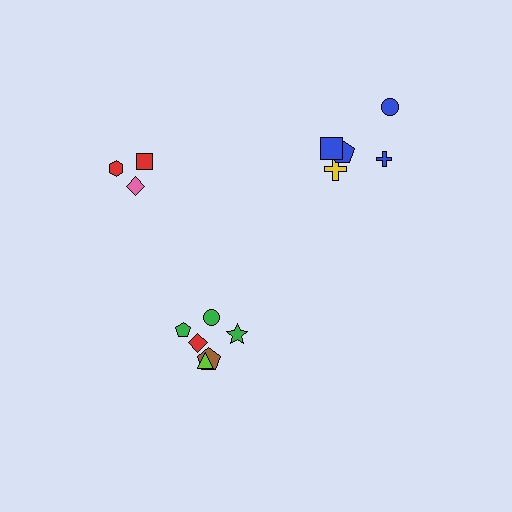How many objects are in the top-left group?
There are 3 objects.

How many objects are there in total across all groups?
There are 14 objects.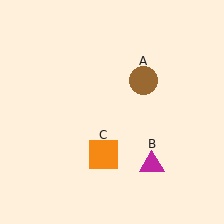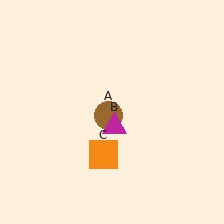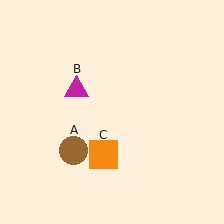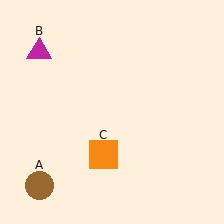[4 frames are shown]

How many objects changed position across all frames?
2 objects changed position: brown circle (object A), magenta triangle (object B).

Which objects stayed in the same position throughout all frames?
Orange square (object C) remained stationary.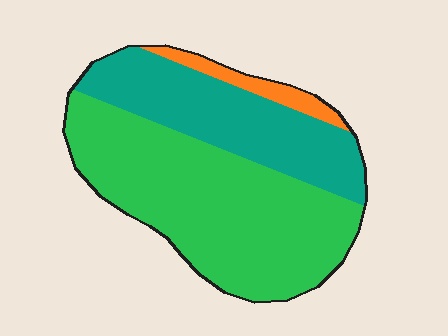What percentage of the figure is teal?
Teal takes up between a quarter and a half of the figure.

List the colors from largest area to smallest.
From largest to smallest: green, teal, orange.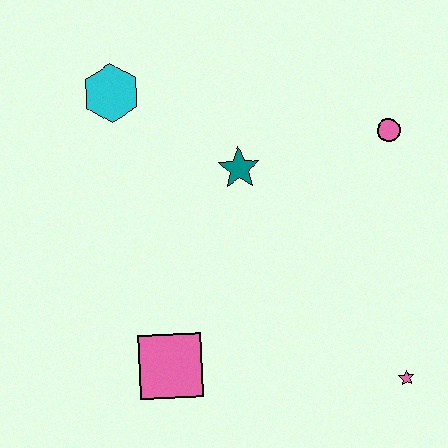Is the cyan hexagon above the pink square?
Yes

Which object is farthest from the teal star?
The pink star is farthest from the teal star.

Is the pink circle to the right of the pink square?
Yes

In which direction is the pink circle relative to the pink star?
The pink circle is above the pink star.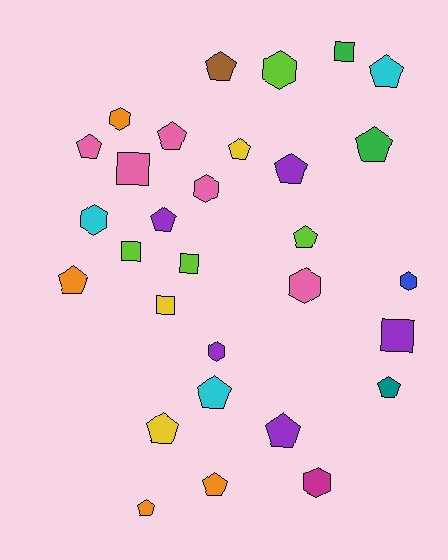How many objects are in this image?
There are 30 objects.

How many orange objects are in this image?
There are 4 orange objects.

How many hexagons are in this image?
There are 8 hexagons.